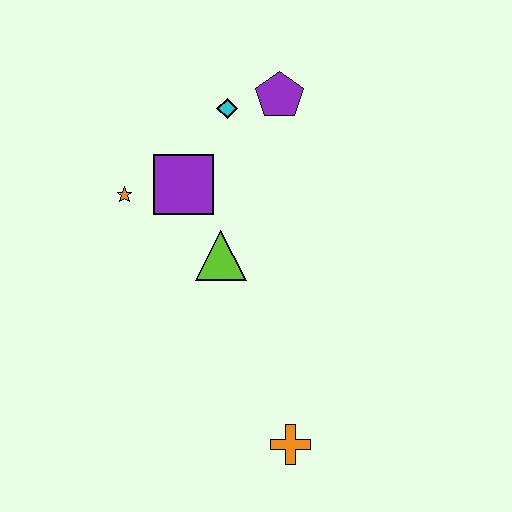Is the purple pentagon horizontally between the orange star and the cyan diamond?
No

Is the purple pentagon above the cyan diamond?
Yes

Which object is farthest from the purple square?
The orange cross is farthest from the purple square.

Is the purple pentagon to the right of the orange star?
Yes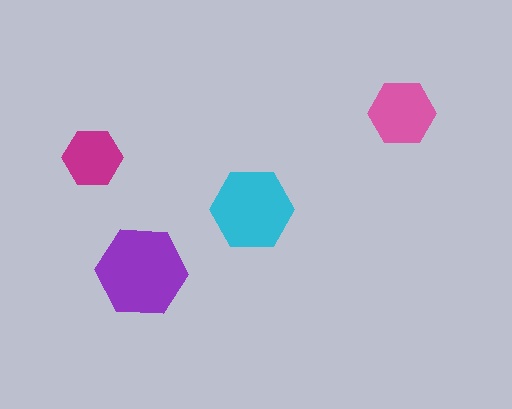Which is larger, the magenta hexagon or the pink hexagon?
The pink one.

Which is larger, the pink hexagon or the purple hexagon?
The purple one.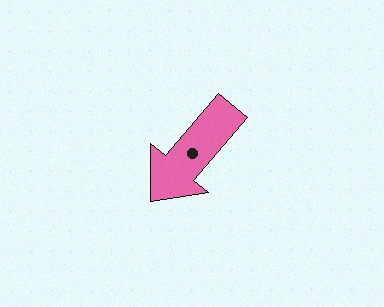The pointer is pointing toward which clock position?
Roughly 7 o'clock.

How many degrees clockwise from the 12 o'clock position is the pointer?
Approximately 221 degrees.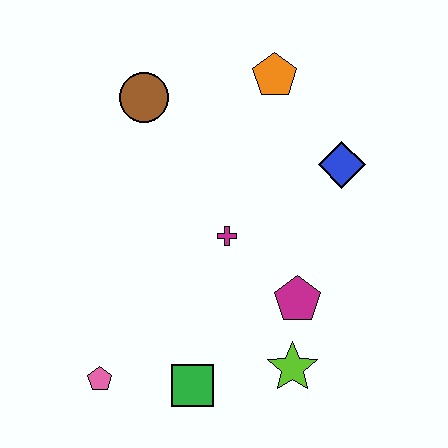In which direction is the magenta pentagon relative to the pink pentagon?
The magenta pentagon is to the right of the pink pentagon.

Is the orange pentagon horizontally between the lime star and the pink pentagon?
Yes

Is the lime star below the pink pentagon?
No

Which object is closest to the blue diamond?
The orange pentagon is closest to the blue diamond.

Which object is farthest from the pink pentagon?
The orange pentagon is farthest from the pink pentagon.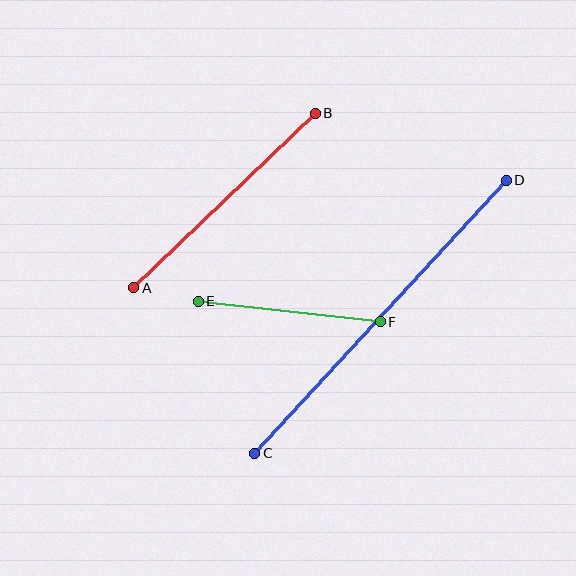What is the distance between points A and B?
The distance is approximately 252 pixels.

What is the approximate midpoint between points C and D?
The midpoint is at approximately (380, 317) pixels.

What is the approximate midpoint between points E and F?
The midpoint is at approximately (289, 312) pixels.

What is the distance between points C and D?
The distance is approximately 371 pixels.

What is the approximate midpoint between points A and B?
The midpoint is at approximately (225, 201) pixels.